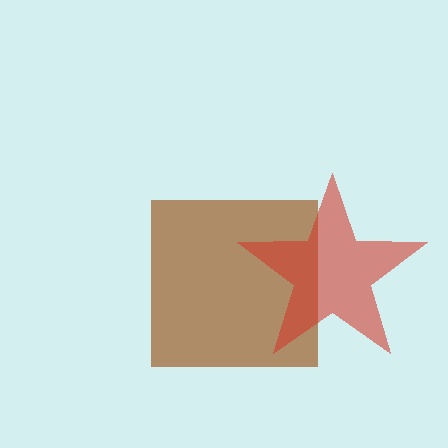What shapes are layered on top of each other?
The layered shapes are: a brown square, a red star.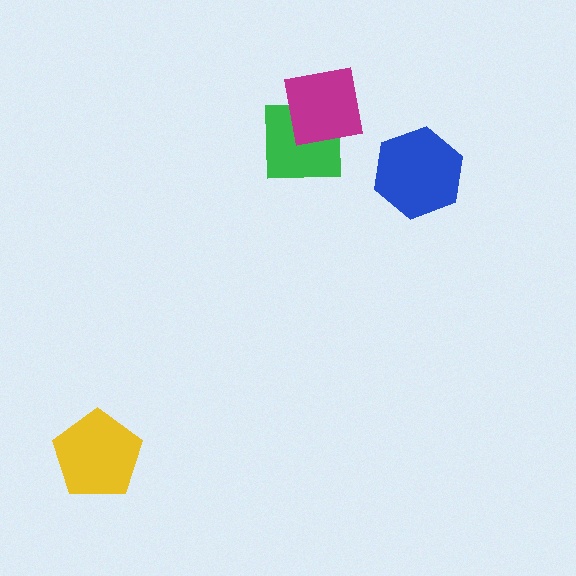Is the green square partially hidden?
Yes, it is partially covered by another shape.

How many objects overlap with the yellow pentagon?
0 objects overlap with the yellow pentagon.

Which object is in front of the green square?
The magenta square is in front of the green square.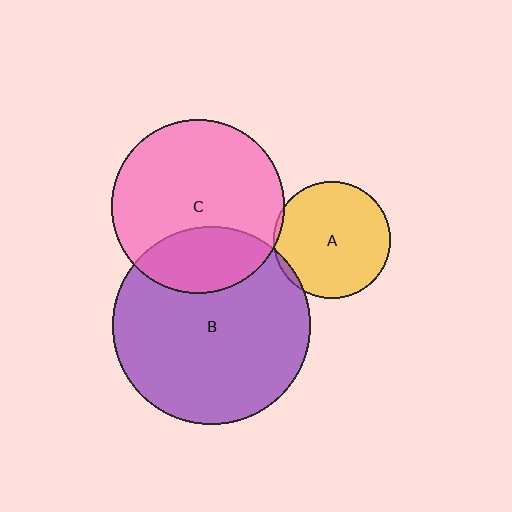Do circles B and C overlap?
Yes.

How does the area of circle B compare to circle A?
Approximately 2.9 times.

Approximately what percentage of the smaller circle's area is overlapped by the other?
Approximately 25%.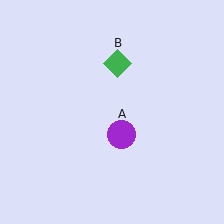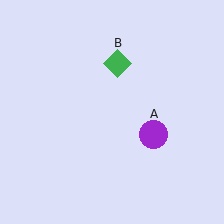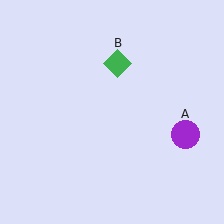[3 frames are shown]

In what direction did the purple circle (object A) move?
The purple circle (object A) moved right.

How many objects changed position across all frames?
1 object changed position: purple circle (object A).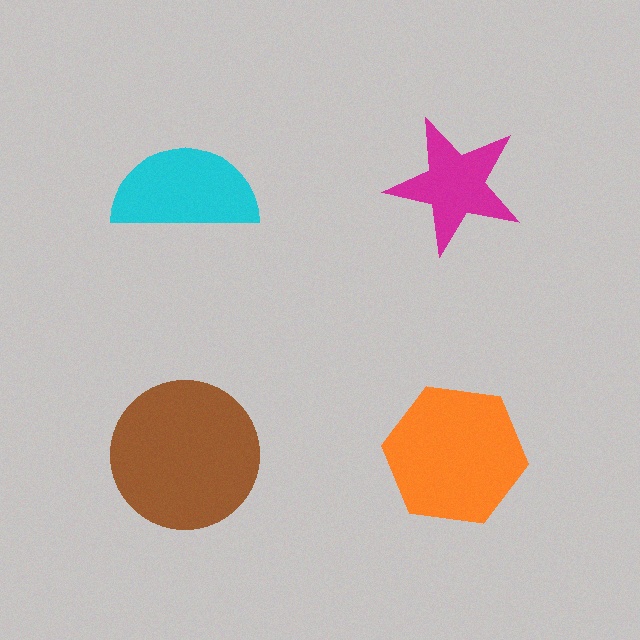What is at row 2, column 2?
An orange hexagon.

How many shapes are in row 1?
2 shapes.